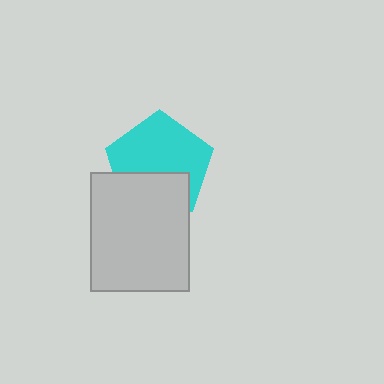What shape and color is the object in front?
The object in front is a light gray rectangle.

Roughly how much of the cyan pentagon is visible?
About half of it is visible (roughly 63%).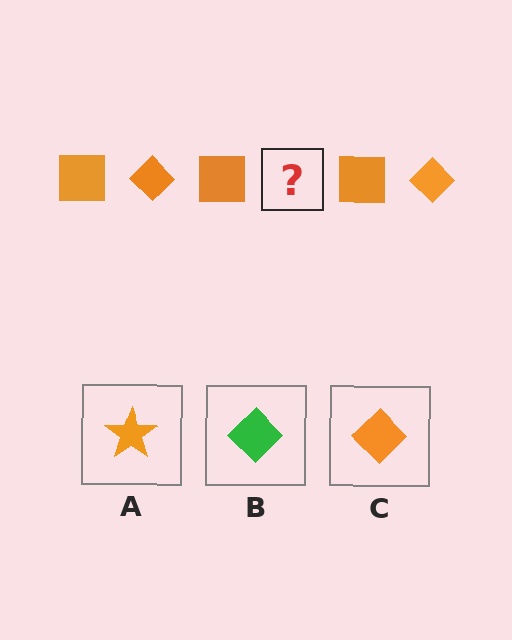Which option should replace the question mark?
Option C.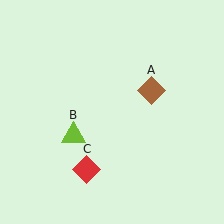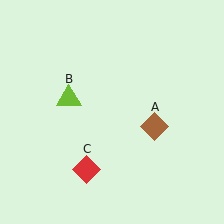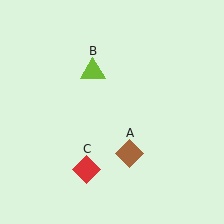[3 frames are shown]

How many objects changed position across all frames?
2 objects changed position: brown diamond (object A), lime triangle (object B).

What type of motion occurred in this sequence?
The brown diamond (object A), lime triangle (object B) rotated clockwise around the center of the scene.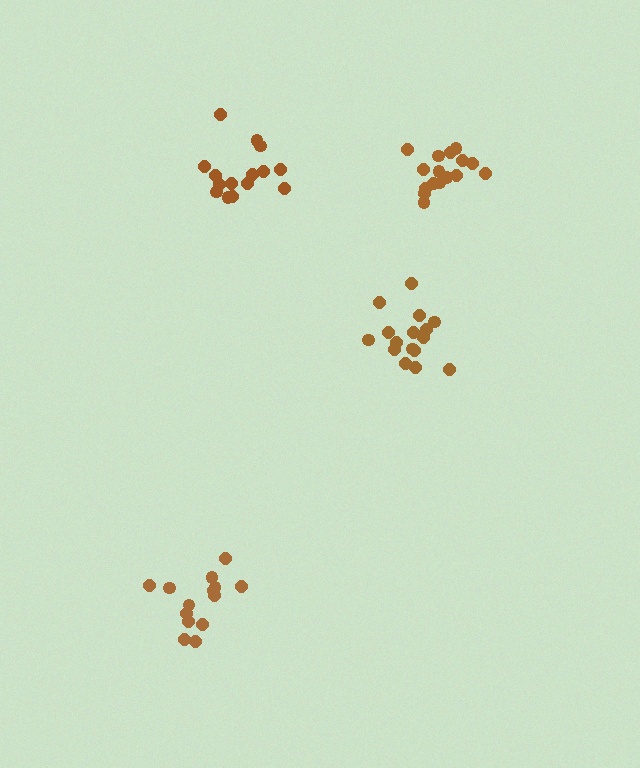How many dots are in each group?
Group 1: 16 dots, Group 2: 16 dots, Group 3: 14 dots, Group 4: 15 dots (61 total).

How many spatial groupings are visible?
There are 4 spatial groupings.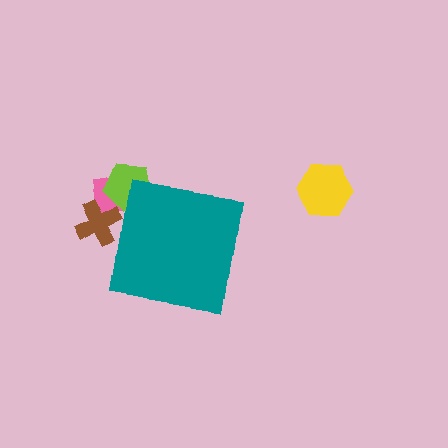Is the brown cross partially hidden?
Yes, the brown cross is partially hidden behind the teal square.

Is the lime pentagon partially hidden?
Yes, the lime pentagon is partially hidden behind the teal square.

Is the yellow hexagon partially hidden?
No, the yellow hexagon is fully visible.